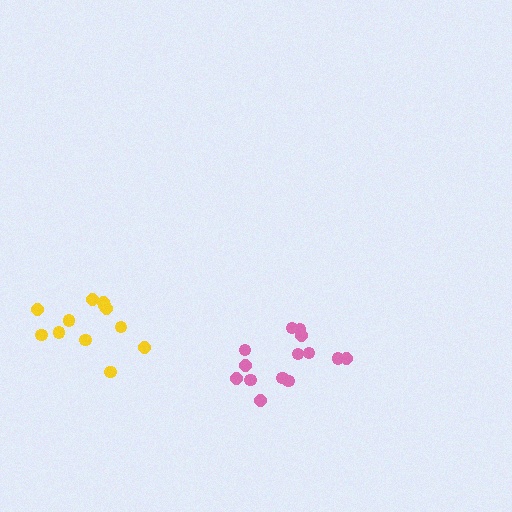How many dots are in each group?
Group 1: 12 dots, Group 2: 14 dots (26 total).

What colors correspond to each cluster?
The clusters are colored: yellow, pink.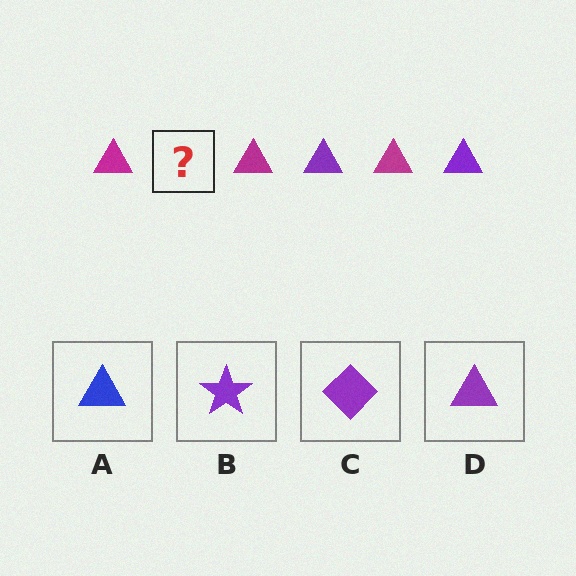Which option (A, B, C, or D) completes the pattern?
D.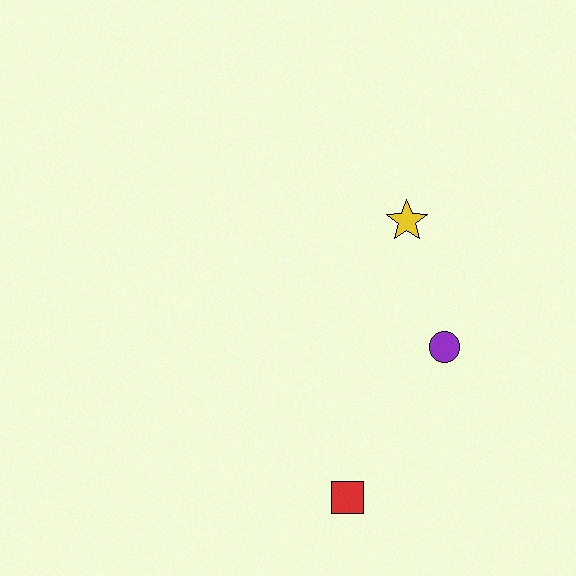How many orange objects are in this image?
There are no orange objects.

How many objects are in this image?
There are 3 objects.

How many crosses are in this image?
There are no crosses.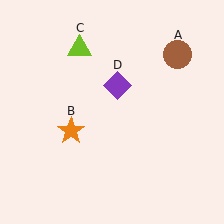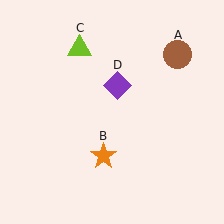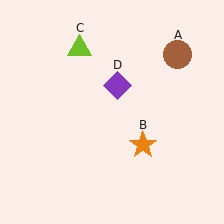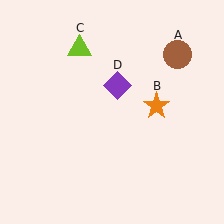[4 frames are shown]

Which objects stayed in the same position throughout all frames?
Brown circle (object A) and lime triangle (object C) and purple diamond (object D) remained stationary.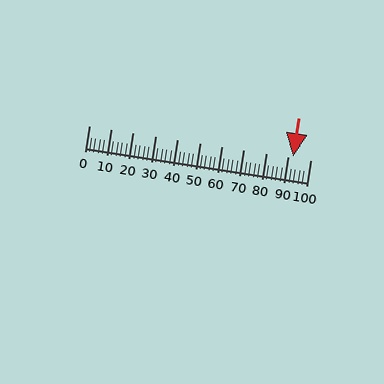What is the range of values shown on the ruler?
The ruler shows values from 0 to 100.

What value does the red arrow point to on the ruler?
The red arrow points to approximately 92.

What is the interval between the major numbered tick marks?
The major tick marks are spaced 10 units apart.